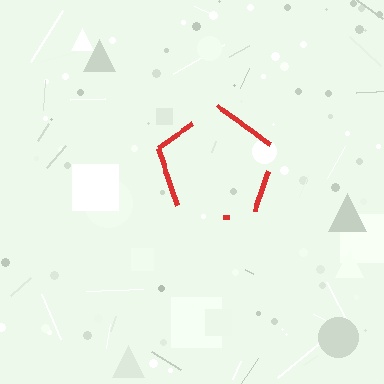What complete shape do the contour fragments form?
The contour fragments form a pentagon.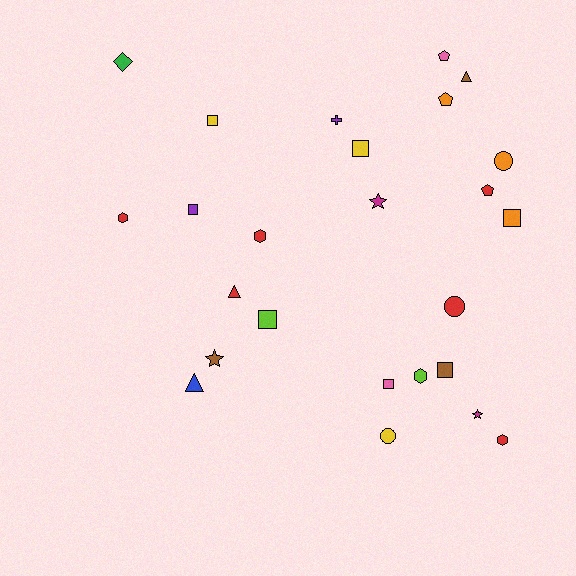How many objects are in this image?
There are 25 objects.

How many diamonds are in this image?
There is 1 diamond.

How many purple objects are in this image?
There are 2 purple objects.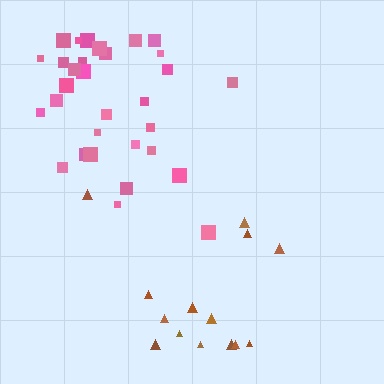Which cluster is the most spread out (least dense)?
Brown.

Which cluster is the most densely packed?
Pink.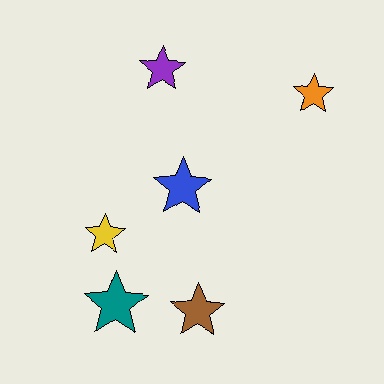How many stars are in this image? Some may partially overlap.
There are 6 stars.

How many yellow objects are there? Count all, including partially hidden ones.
There is 1 yellow object.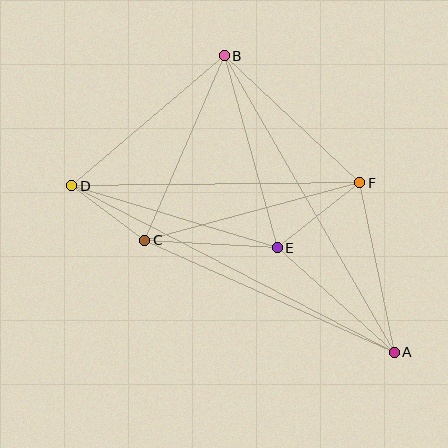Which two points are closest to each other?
Points C and D are closest to each other.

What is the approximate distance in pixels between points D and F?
The distance between D and F is approximately 288 pixels.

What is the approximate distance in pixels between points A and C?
The distance between A and C is approximately 273 pixels.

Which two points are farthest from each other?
Points A and D are farthest from each other.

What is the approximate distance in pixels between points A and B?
The distance between A and B is approximately 341 pixels.